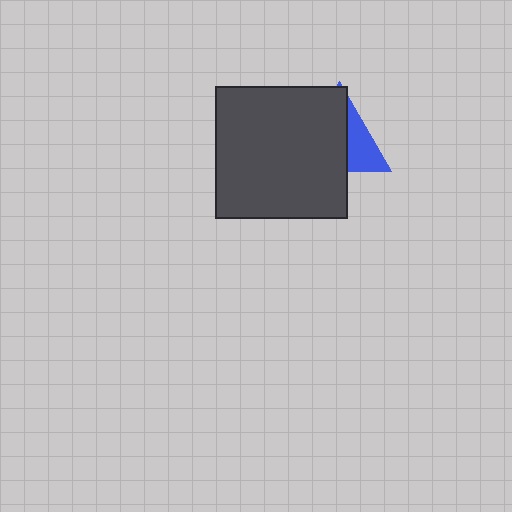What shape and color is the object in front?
The object in front is a dark gray square.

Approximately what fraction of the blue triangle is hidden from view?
Roughly 64% of the blue triangle is hidden behind the dark gray square.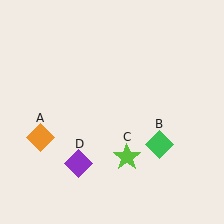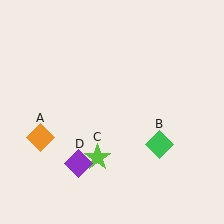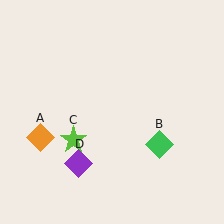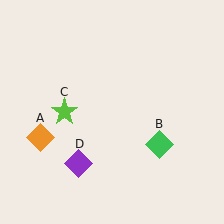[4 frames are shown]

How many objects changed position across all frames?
1 object changed position: lime star (object C).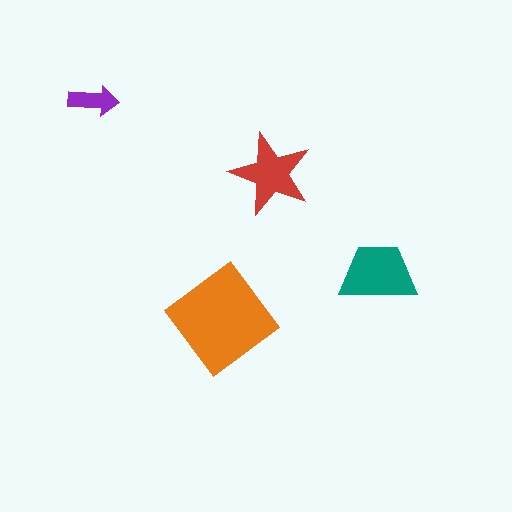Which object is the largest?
The orange diamond.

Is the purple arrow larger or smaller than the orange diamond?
Smaller.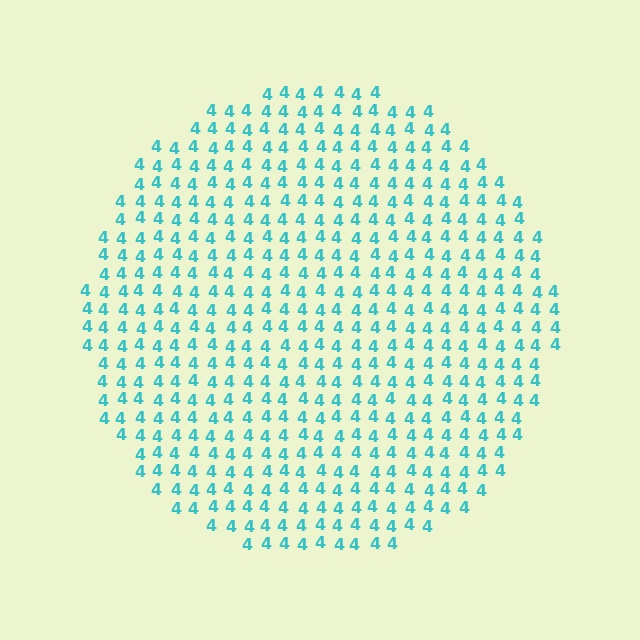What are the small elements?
The small elements are digit 4's.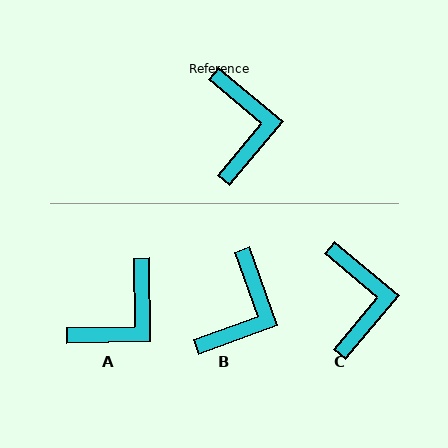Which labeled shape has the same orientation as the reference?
C.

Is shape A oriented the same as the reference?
No, it is off by about 49 degrees.